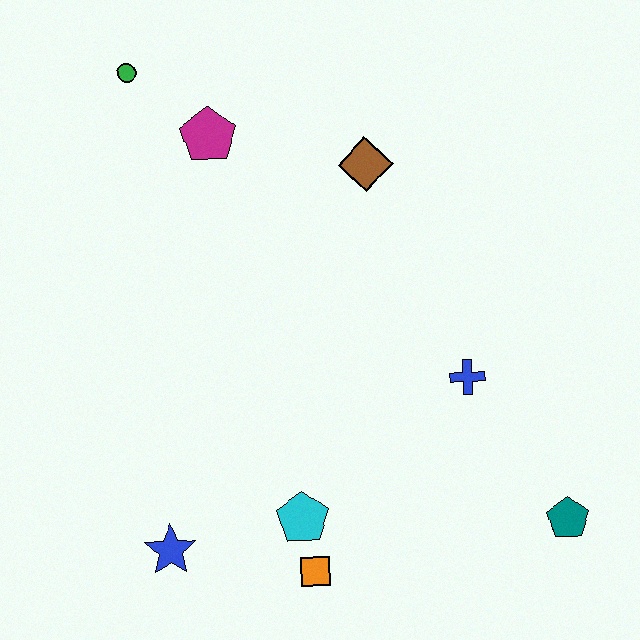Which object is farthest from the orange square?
The green circle is farthest from the orange square.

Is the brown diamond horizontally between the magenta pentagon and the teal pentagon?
Yes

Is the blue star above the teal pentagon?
No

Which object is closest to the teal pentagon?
The blue cross is closest to the teal pentagon.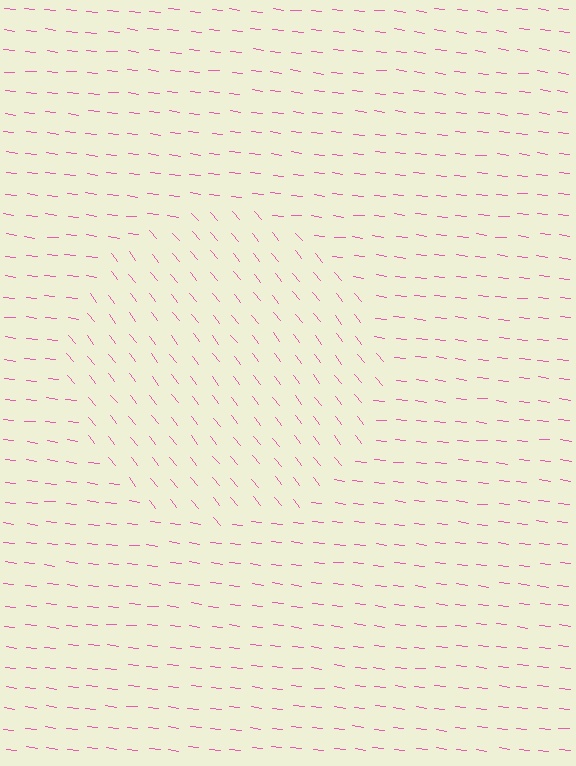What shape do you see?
I see a circle.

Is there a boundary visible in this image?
Yes, there is a texture boundary formed by a change in line orientation.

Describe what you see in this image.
The image is filled with small pink line segments. A circle region in the image has lines oriented differently from the surrounding lines, creating a visible texture boundary.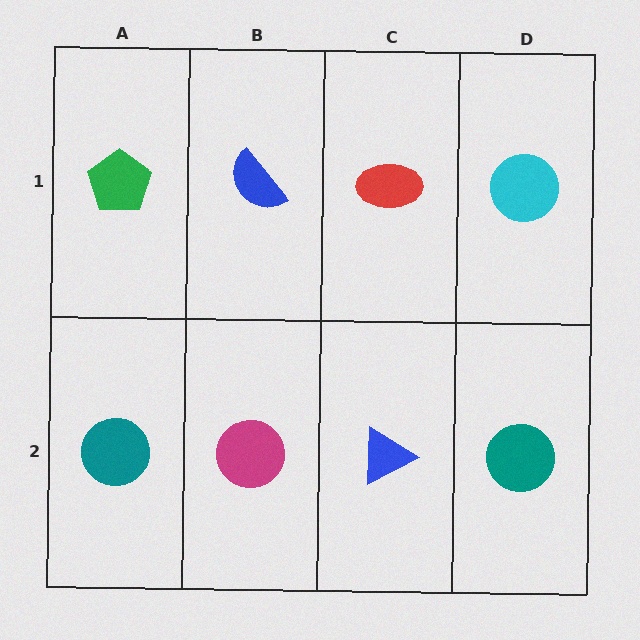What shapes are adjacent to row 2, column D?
A cyan circle (row 1, column D), a blue triangle (row 2, column C).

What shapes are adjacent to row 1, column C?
A blue triangle (row 2, column C), a blue semicircle (row 1, column B), a cyan circle (row 1, column D).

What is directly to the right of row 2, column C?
A teal circle.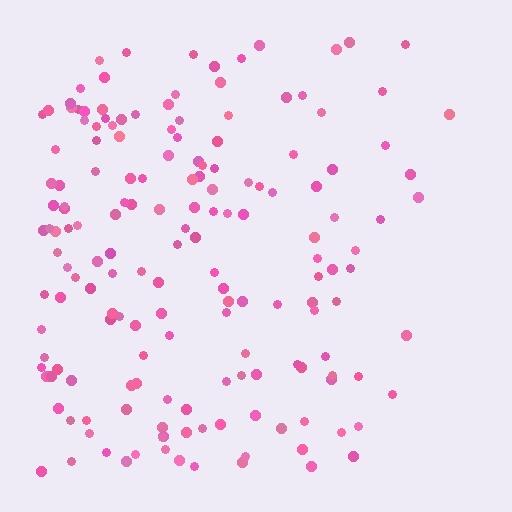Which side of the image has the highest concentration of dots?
The left.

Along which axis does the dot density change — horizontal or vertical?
Horizontal.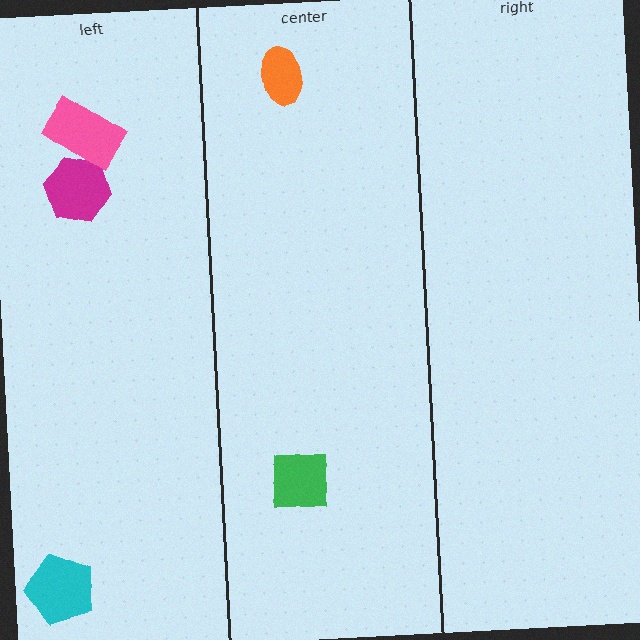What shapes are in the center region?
The orange ellipse, the green square.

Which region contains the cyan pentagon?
The left region.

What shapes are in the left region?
The magenta hexagon, the cyan pentagon, the pink rectangle.